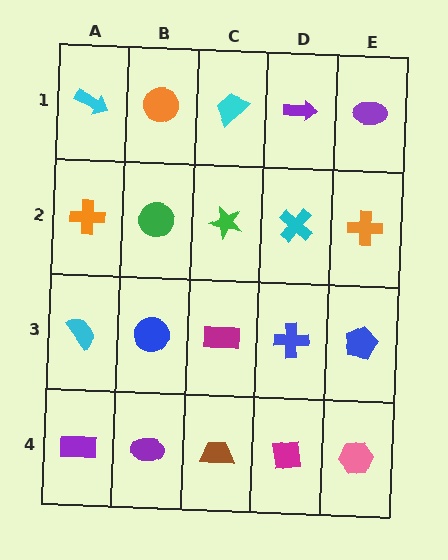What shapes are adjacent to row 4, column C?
A magenta rectangle (row 3, column C), a purple ellipse (row 4, column B), a magenta square (row 4, column D).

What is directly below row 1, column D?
A cyan cross.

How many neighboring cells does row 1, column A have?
2.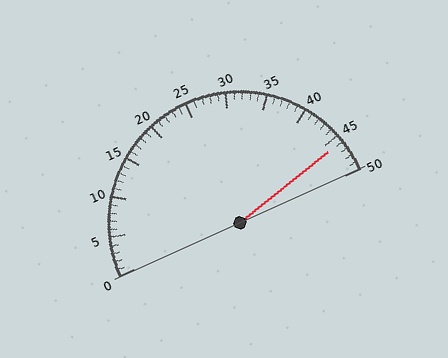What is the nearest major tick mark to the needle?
The nearest major tick mark is 45.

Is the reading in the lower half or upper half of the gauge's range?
The reading is in the upper half of the range (0 to 50).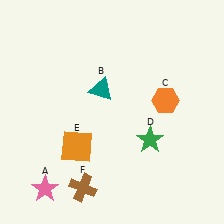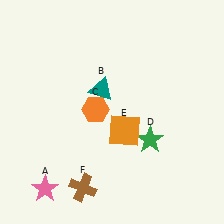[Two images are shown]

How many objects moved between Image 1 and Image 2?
2 objects moved between the two images.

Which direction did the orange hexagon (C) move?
The orange hexagon (C) moved left.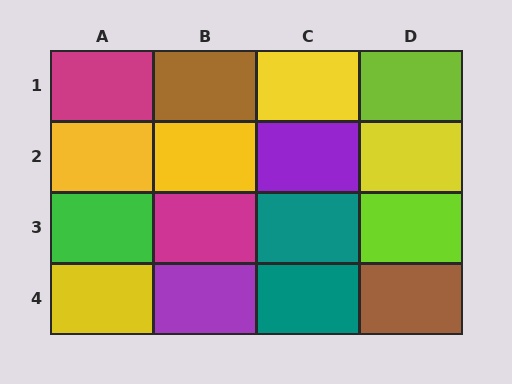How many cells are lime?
2 cells are lime.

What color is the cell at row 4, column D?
Brown.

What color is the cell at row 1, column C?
Yellow.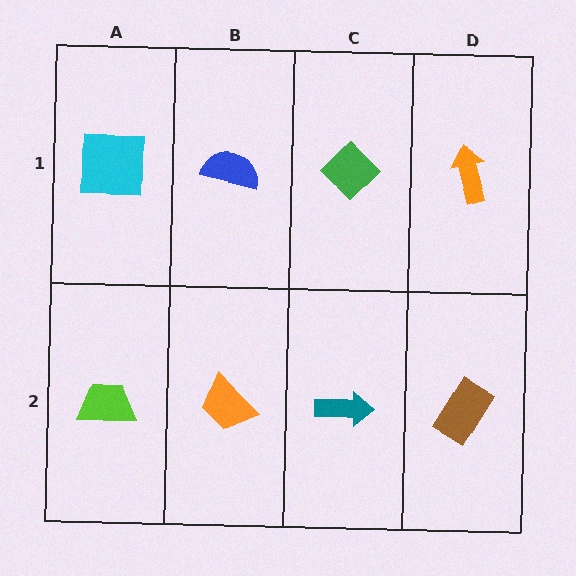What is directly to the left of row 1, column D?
A green diamond.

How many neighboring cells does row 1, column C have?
3.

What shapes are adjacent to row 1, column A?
A lime trapezoid (row 2, column A), a blue semicircle (row 1, column B).